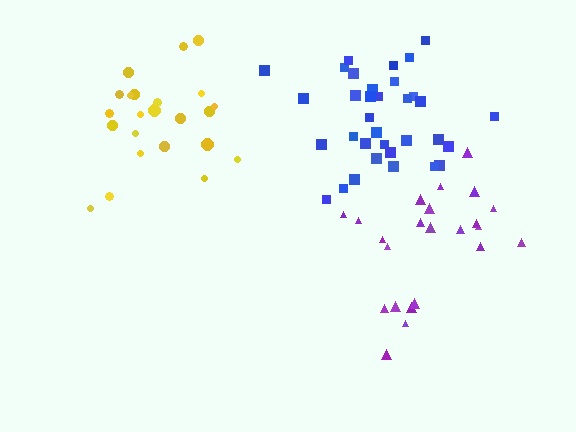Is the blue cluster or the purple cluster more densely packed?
Blue.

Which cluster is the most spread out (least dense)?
Yellow.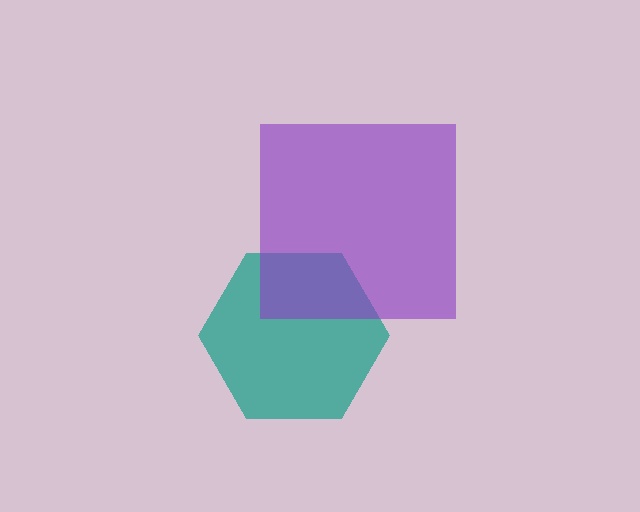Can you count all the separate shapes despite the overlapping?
Yes, there are 2 separate shapes.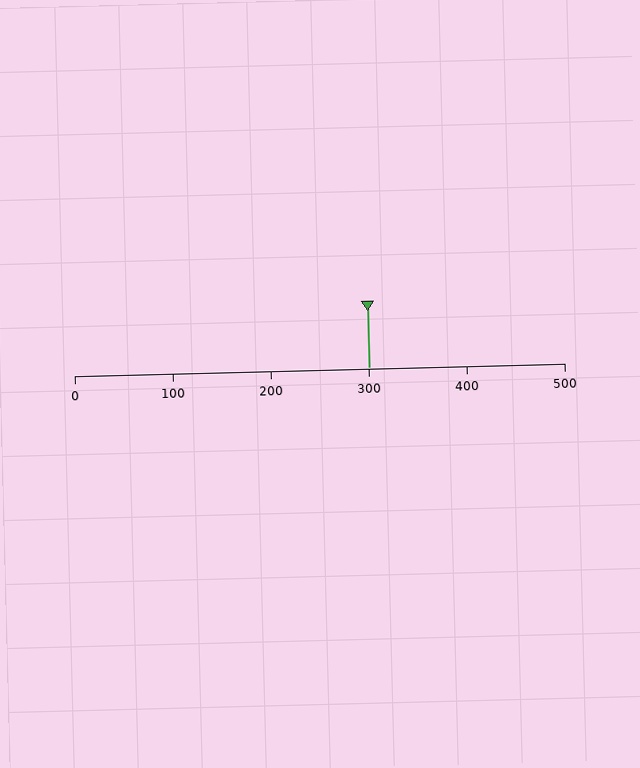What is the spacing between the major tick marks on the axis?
The major ticks are spaced 100 apart.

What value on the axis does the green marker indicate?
The marker indicates approximately 300.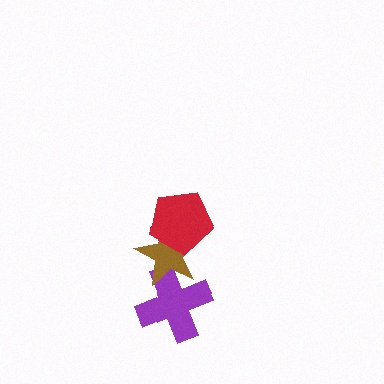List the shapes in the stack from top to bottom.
From top to bottom: the red pentagon, the brown star, the purple cross.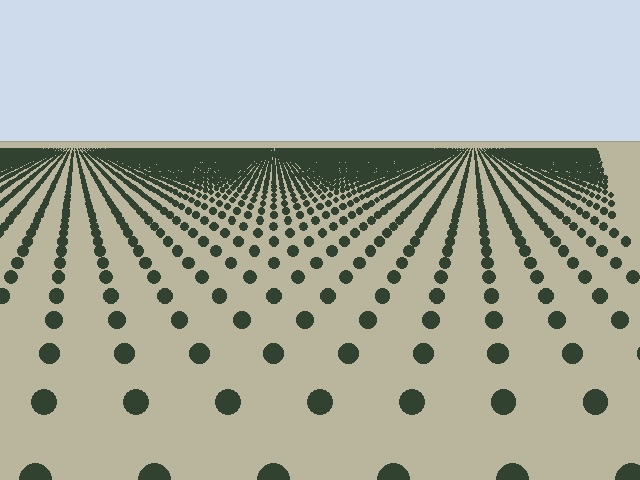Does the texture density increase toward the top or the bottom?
Density increases toward the top.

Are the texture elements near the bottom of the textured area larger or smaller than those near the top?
Larger. Near the bottom, elements are closer to the viewer and appear at a bigger on-screen size.